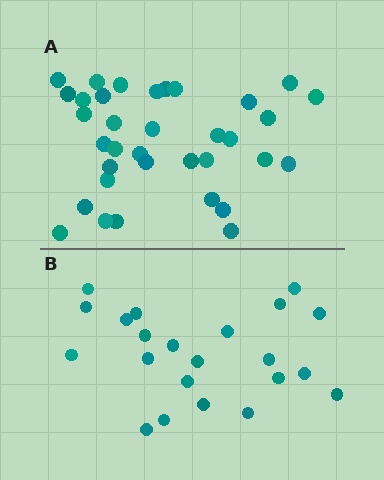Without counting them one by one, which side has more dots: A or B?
Region A (the top region) has more dots.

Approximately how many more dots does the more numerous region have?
Region A has approximately 15 more dots than region B.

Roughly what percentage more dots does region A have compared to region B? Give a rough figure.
About 60% more.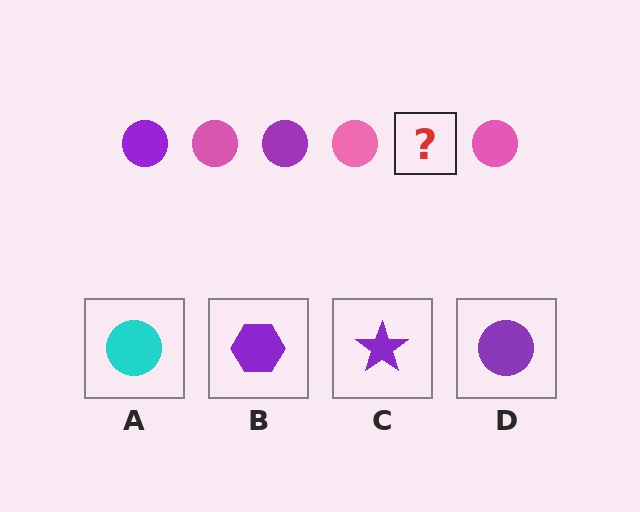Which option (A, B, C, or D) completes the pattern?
D.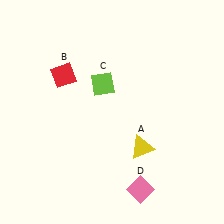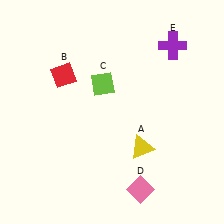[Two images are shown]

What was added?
A purple cross (E) was added in Image 2.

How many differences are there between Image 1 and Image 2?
There is 1 difference between the two images.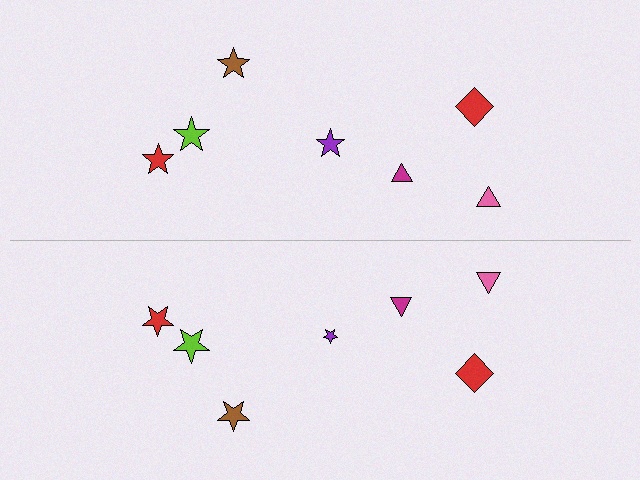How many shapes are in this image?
There are 14 shapes in this image.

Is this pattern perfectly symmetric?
No, the pattern is not perfectly symmetric. The purple star on the bottom side has a different size than its mirror counterpart.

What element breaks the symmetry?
The purple star on the bottom side has a different size than its mirror counterpart.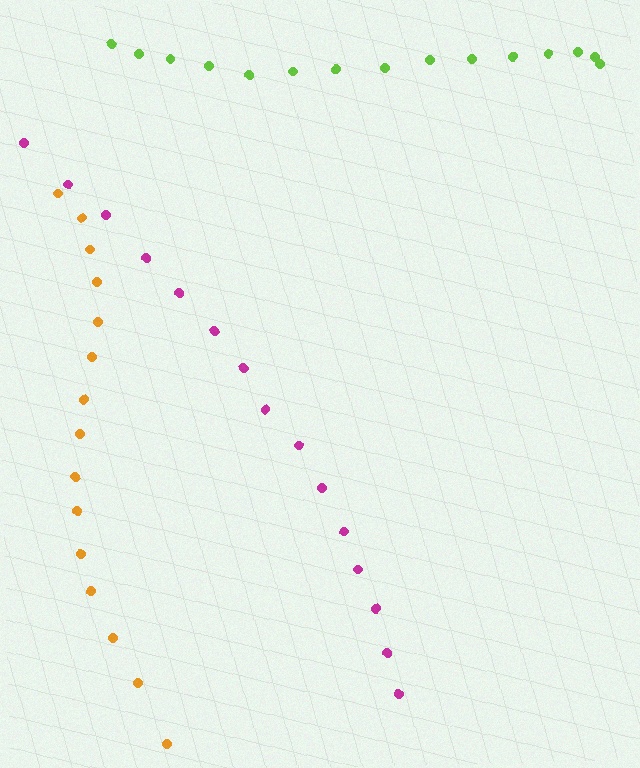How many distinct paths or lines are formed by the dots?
There are 3 distinct paths.